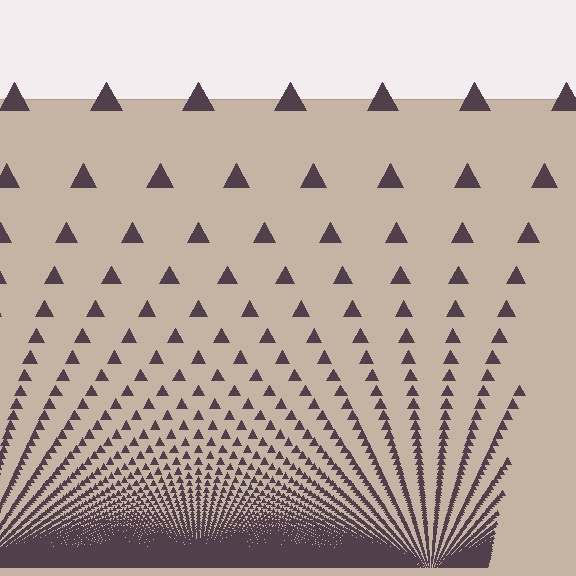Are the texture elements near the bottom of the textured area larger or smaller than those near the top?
Smaller. The gradient is inverted — elements near the bottom are smaller and denser.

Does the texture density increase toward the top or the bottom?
Density increases toward the bottom.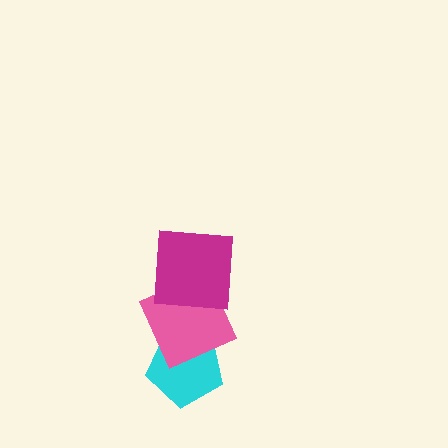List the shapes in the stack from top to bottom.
From top to bottom: the magenta square, the pink square, the cyan pentagon.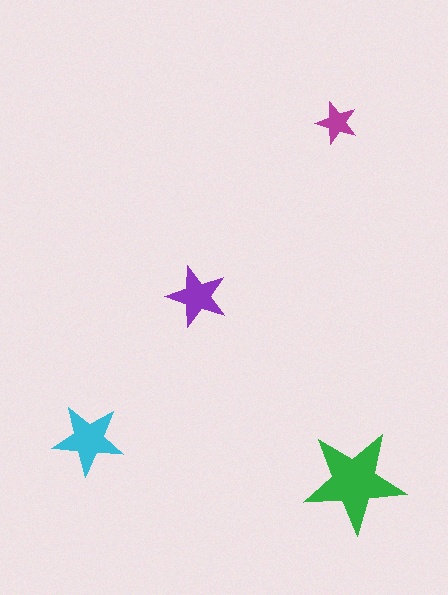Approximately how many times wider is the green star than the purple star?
About 1.5 times wider.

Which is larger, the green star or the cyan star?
The green one.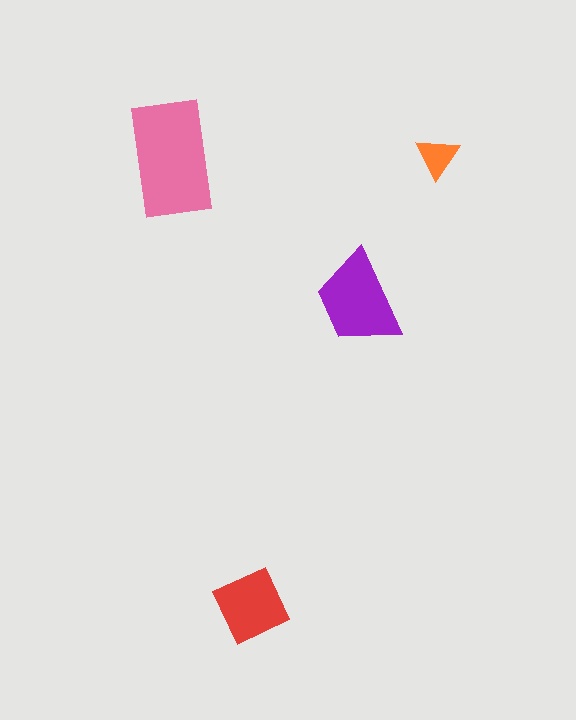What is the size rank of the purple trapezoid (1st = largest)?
2nd.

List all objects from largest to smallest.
The pink rectangle, the purple trapezoid, the red diamond, the orange triangle.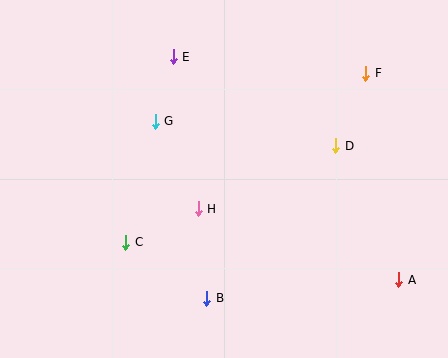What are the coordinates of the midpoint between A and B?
The midpoint between A and B is at (303, 289).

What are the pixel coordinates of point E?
Point E is at (173, 57).